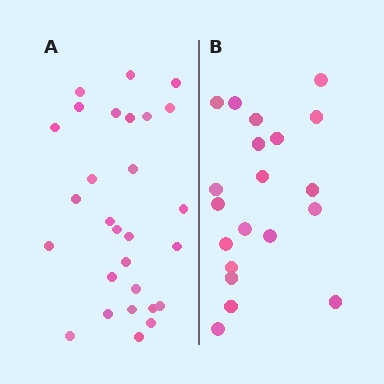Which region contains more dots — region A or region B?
Region A (the left region) has more dots.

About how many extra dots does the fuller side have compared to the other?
Region A has roughly 8 or so more dots than region B.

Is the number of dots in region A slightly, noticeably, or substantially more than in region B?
Region A has noticeably more, but not dramatically so. The ratio is roughly 1.4 to 1.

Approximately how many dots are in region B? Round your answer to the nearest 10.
About 20 dots.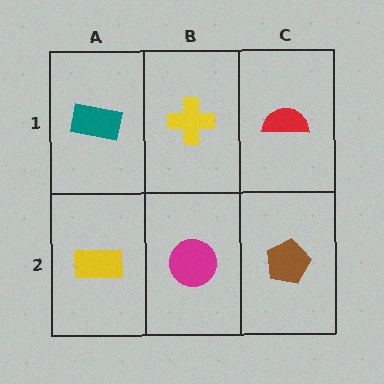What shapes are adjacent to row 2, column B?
A yellow cross (row 1, column B), a yellow rectangle (row 2, column A), a brown pentagon (row 2, column C).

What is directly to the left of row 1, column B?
A teal rectangle.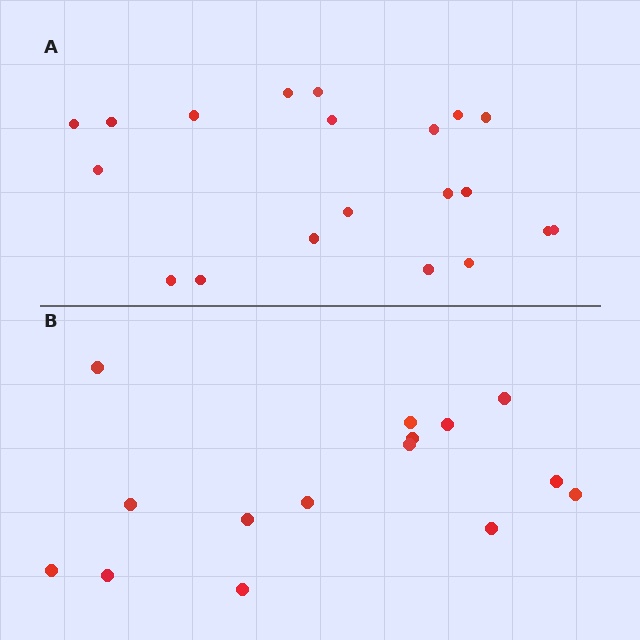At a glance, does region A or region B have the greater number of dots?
Region A (the top region) has more dots.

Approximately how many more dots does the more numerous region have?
Region A has about 5 more dots than region B.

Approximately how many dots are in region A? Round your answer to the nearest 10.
About 20 dots.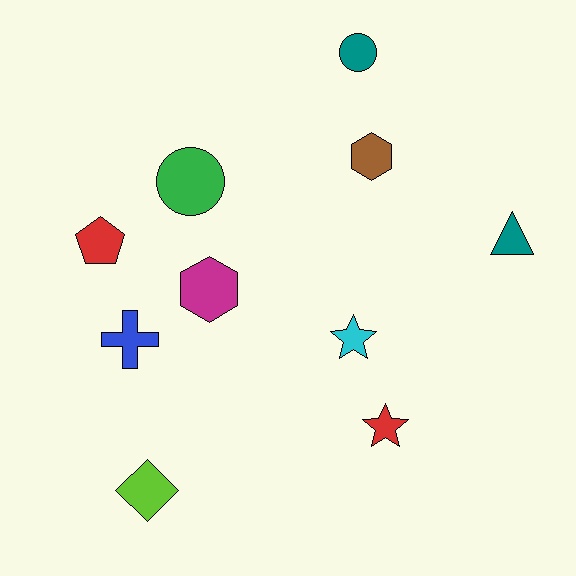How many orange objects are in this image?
There are no orange objects.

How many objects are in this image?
There are 10 objects.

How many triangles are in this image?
There is 1 triangle.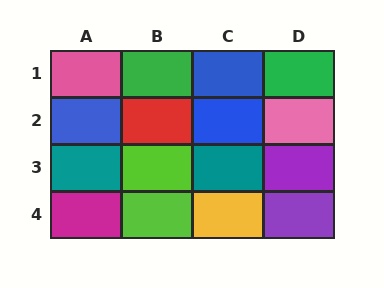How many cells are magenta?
1 cell is magenta.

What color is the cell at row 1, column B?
Green.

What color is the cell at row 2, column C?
Blue.